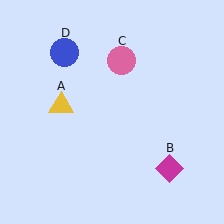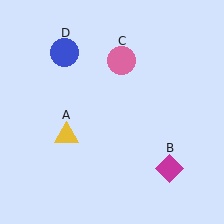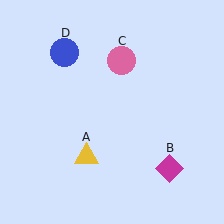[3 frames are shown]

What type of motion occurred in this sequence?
The yellow triangle (object A) rotated counterclockwise around the center of the scene.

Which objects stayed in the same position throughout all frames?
Magenta diamond (object B) and pink circle (object C) and blue circle (object D) remained stationary.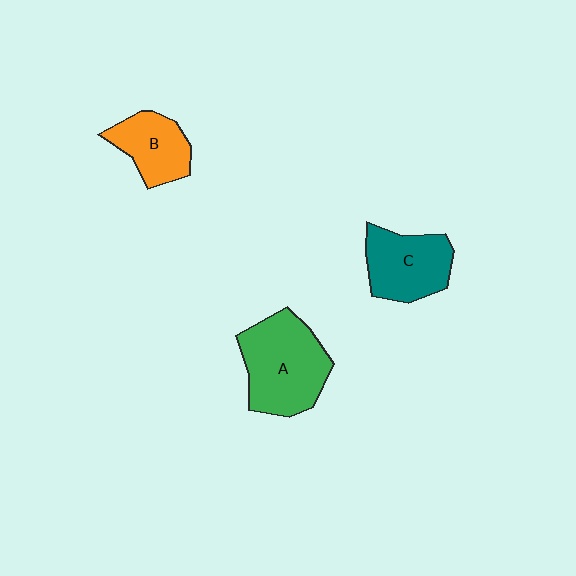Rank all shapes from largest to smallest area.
From largest to smallest: A (green), C (teal), B (orange).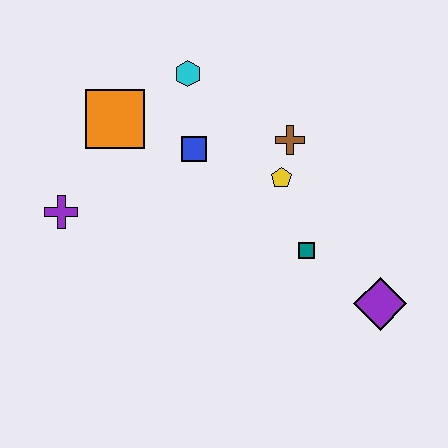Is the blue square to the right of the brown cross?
No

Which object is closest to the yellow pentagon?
The brown cross is closest to the yellow pentagon.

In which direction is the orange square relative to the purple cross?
The orange square is above the purple cross.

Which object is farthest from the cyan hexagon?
The purple diamond is farthest from the cyan hexagon.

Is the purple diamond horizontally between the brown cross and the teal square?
No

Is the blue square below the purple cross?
No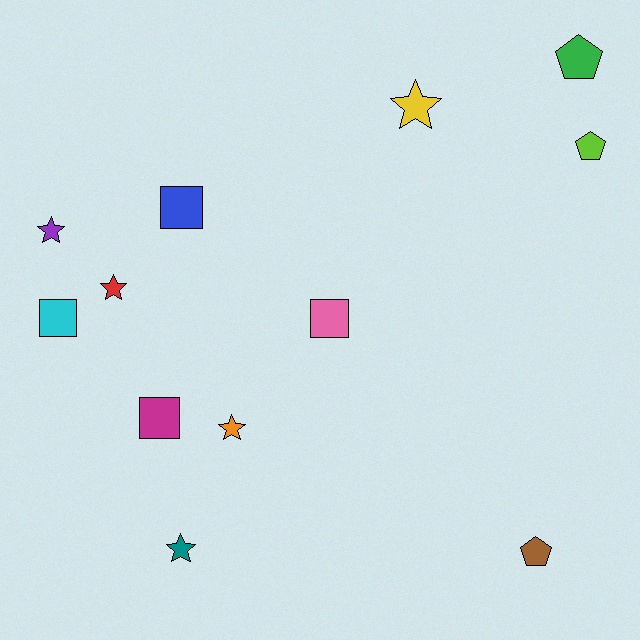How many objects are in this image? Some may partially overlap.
There are 12 objects.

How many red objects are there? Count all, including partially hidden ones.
There is 1 red object.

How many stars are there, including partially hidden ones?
There are 5 stars.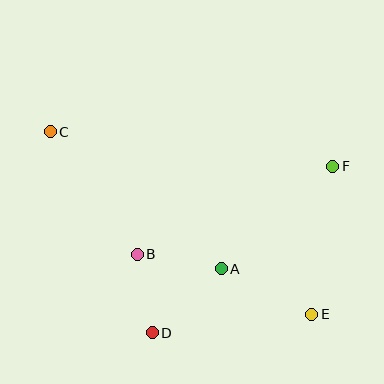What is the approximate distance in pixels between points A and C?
The distance between A and C is approximately 219 pixels.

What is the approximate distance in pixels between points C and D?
The distance between C and D is approximately 225 pixels.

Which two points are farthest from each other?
Points C and E are farthest from each other.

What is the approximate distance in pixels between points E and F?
The distance between E and F is approximately 150 pixels.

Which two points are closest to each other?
Points B and D are closest to each other.